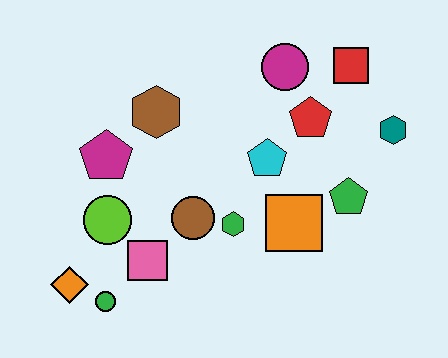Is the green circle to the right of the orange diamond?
Yes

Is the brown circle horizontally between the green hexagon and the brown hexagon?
Yes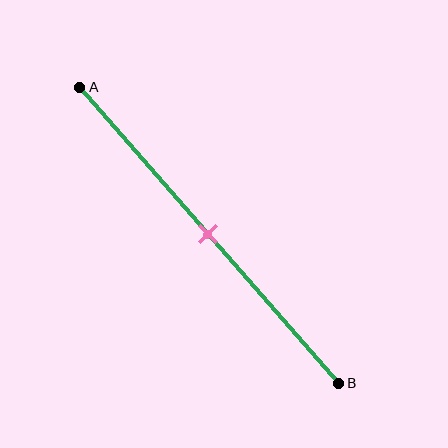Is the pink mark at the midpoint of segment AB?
Yes, the mark is approximately at the midpoint.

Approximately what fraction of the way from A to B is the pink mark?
The pink mark is approximately 50% of the way from A to B.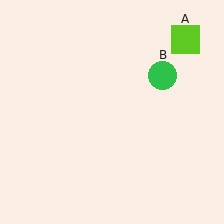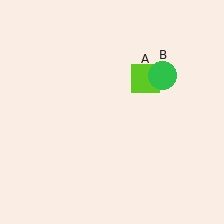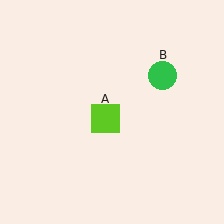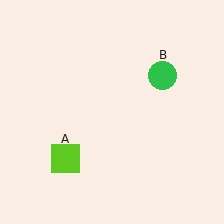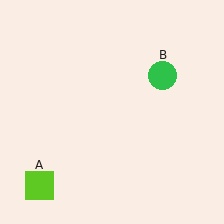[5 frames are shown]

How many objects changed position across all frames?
1 object changed position: lime square (object A).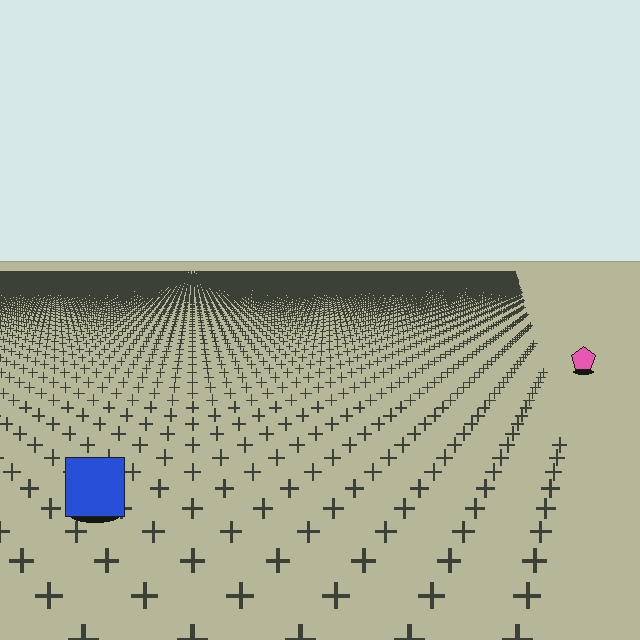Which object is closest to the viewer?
The blue square is closest. The texture marks near it are larger and more spread out.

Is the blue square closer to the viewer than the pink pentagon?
Yes. The blue square is closer — you can tell from the texture gradient: the ground texture is coarser near it.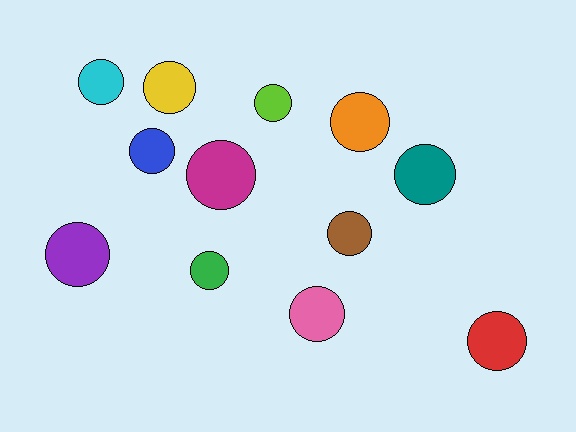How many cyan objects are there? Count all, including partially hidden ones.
There is 1 cyan object.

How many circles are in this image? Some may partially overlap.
There are 12 circles.